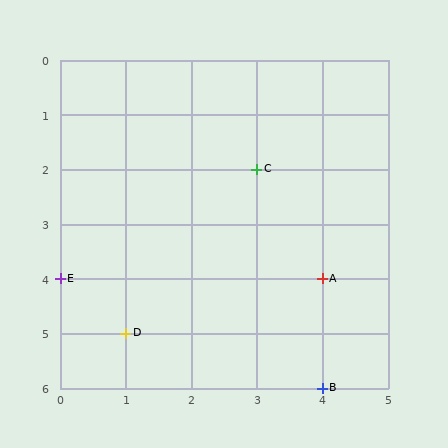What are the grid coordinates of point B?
Point B is at grid coordinates (4, 6).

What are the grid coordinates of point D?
Point D is at grid coordinates (1, 5).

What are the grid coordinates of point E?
Point E is at grid coordinates (0, 4).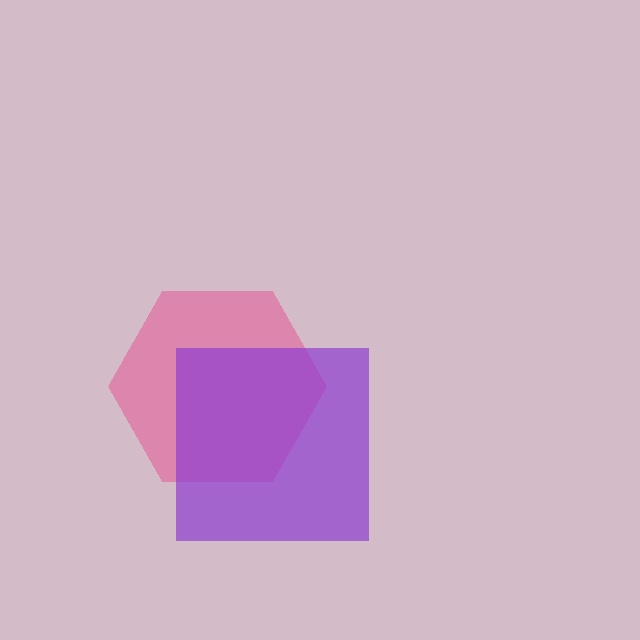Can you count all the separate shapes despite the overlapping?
Yes, there are 2 separate shapes.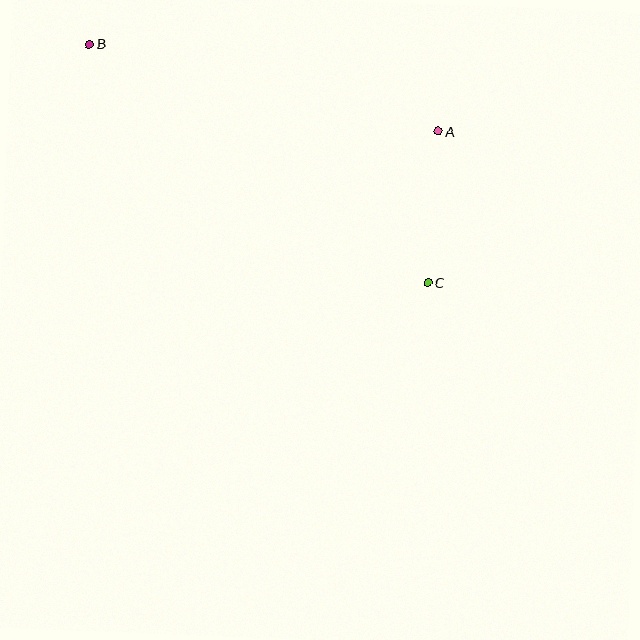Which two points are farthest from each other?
Points B and C are farthest from each other.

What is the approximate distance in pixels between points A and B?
The distance between A and B is approximately 360 pixels.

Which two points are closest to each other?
Points A and C are closest to each other.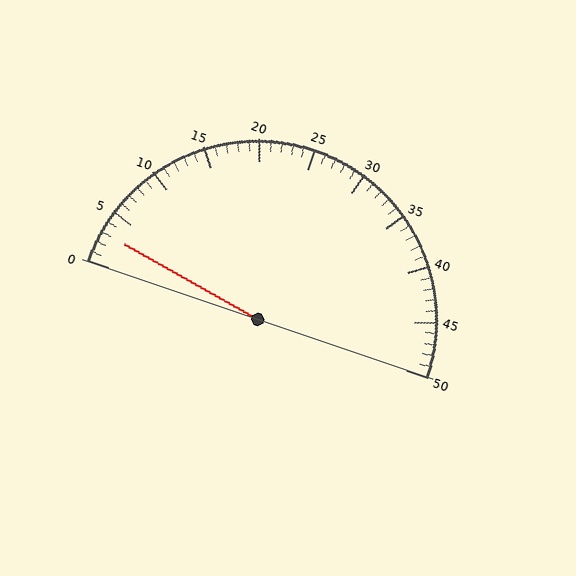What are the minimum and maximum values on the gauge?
The gauge ranges from 0 to 50.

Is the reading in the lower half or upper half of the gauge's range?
The reading is in the lower half of the range (0 to 50).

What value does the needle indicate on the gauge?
The needle indicates approximately 3.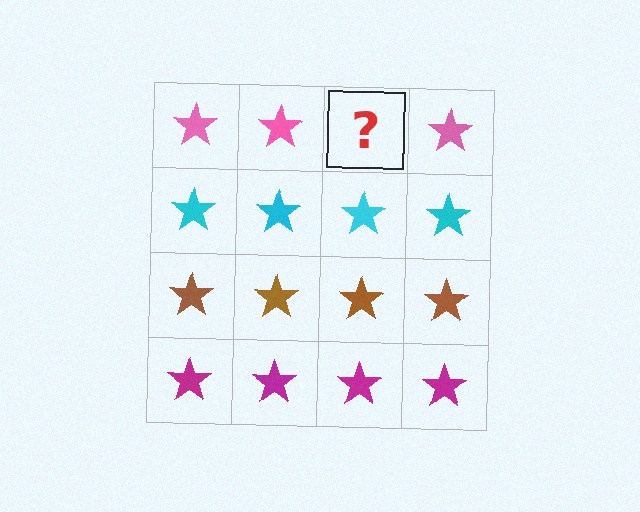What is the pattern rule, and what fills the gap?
The rule is that each row has a consistent color. The gap should be filled with a pink star.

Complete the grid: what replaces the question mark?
The question mark should be replaced with a pink star.